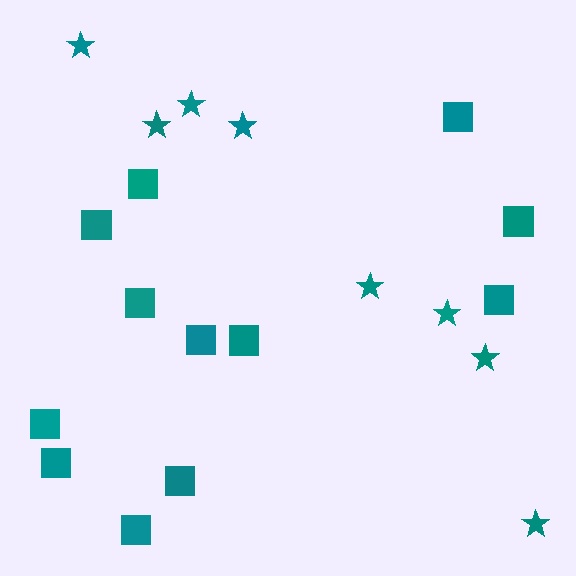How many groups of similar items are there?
There are 2 groups: one group of stars (8) and one group of squares (12).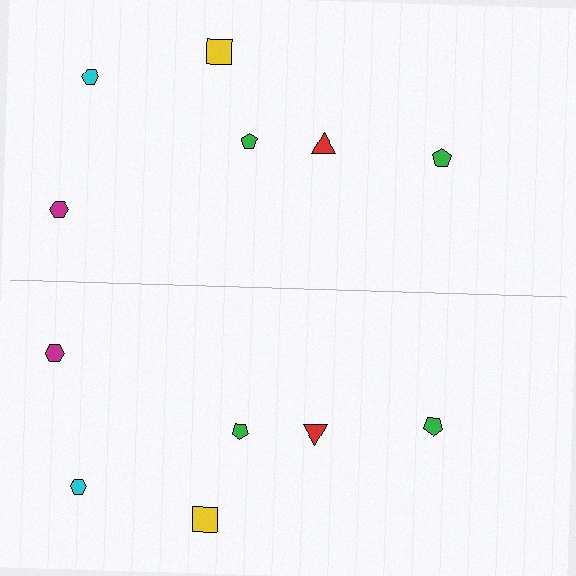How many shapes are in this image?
There are 12 shapes in this image.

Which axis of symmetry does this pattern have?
The pattern has a horizontal axis of symmetry running through the center of the image.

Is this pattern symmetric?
Yes, this pattern has bilateral (reflection) symmetry.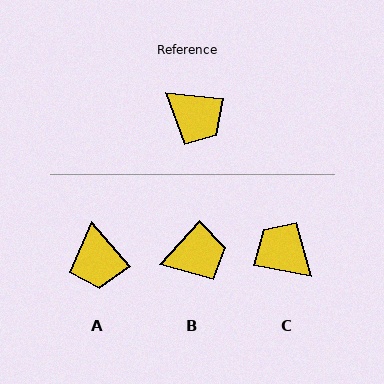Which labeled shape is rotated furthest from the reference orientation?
C, about 176 degrees away.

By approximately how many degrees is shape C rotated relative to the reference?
Approximately 176 degrees counter-clockwise.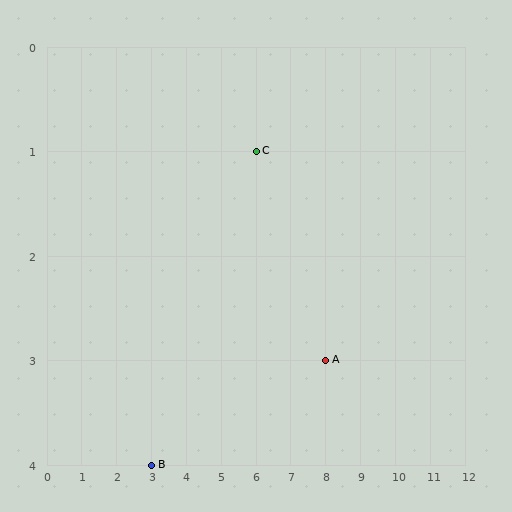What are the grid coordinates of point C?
Point C is at grid coordinates (6, 1).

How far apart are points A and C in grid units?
Points A and C are 2 columns and 2 rows apart (about 2.8 grid units diagonally).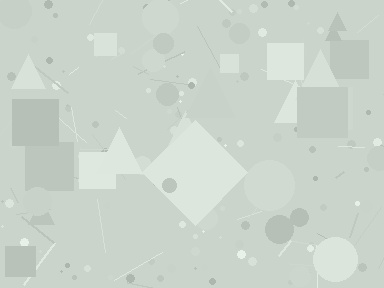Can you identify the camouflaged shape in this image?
The camouflaged shape is a diamond.